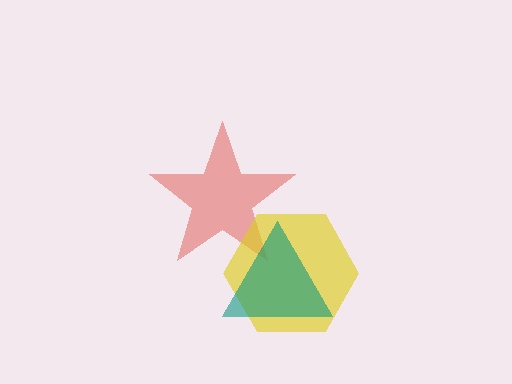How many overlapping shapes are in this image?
There are 3 overlapping shapes in the image.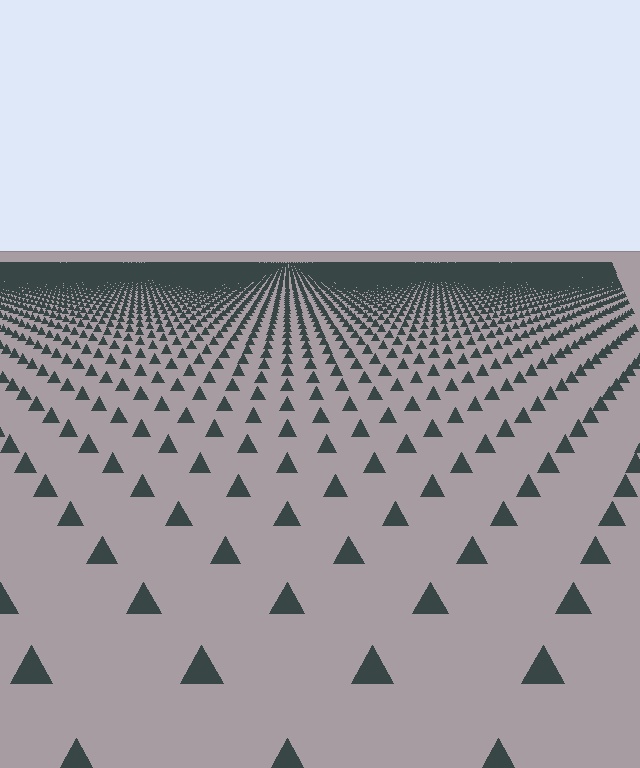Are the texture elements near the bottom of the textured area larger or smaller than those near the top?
Larger. Near the bottom, elements are closer to the viewer and appear at a bigger on-screen size.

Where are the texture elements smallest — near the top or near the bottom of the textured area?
Near the top.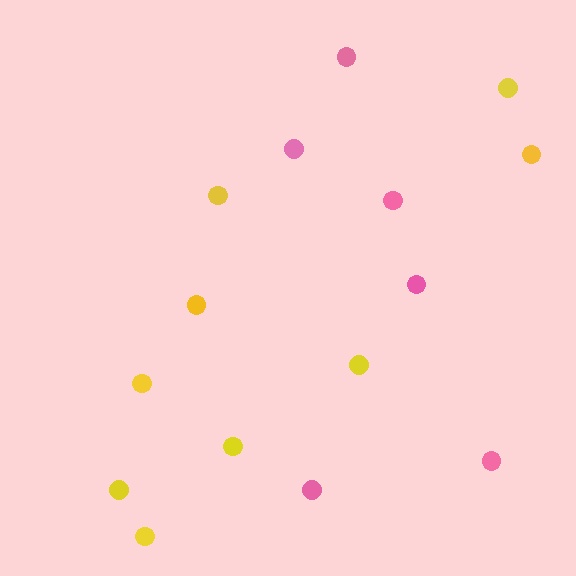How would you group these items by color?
There are 2 groups: one group of yellow circles (9) and one group of pink circles (6).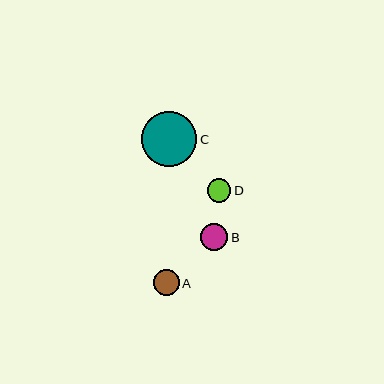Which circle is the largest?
Circle C is the largest with a size of approximately 55 pixels.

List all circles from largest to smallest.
From largest to smallest: C, B, A, D.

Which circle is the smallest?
Circle D is the smallest with a size of approximately 24 pixels.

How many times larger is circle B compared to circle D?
Circle B is approximately 1.2 times the size of circle D.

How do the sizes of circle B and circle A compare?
Circle B and circle A are approximately the same size.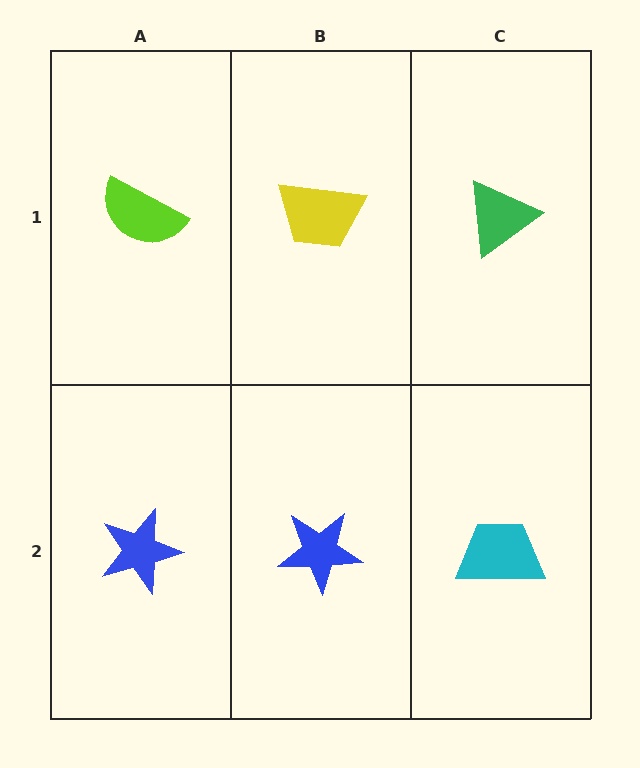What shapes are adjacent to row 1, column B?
A blue star (row 2, column B), a lime semicircle (row 1, column A), a green triangle (row 1, column C).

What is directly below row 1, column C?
A cyan trapezoid.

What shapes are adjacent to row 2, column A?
A lime semicircle (row 1, column A), a blue star (row 2, column B).